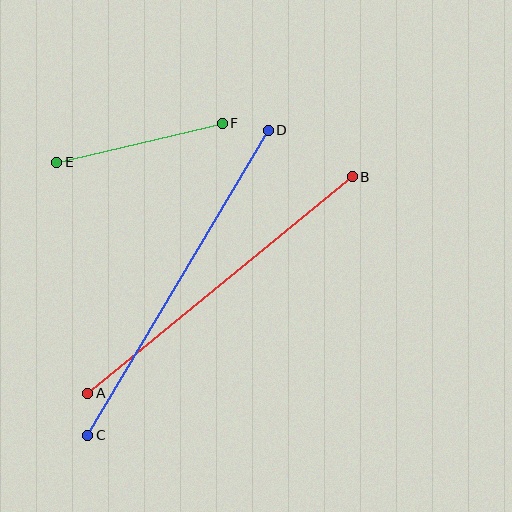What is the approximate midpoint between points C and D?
The midpoint is at approximately (178, 283) pixels.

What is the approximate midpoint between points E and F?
The midpoint is at approximately (139, 143) pixels.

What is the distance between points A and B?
The distance is approximately 342 pixels.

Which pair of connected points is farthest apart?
Points C and D are farthest apart.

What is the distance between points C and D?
The distance is approximately 354 pixels.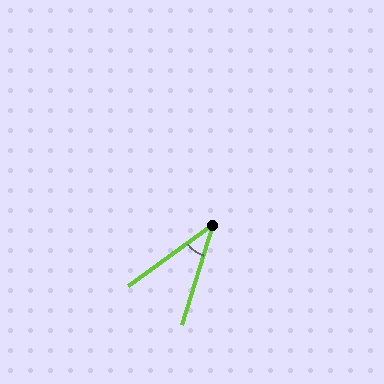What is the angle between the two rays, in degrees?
Approximately 37 degrees.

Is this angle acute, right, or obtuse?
It is acute.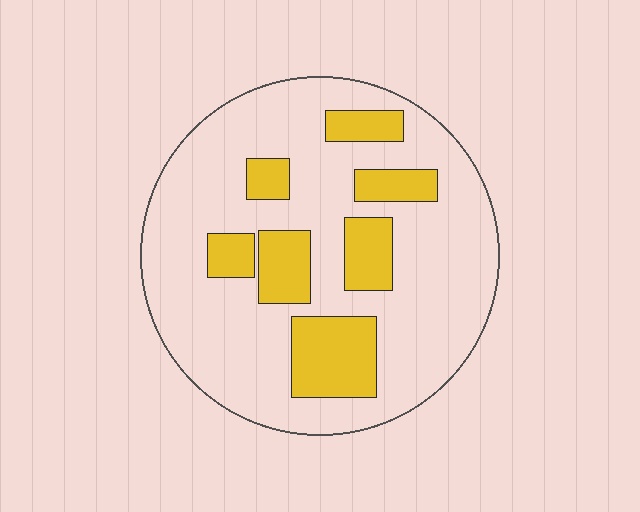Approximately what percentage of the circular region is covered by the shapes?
Approximately 25%.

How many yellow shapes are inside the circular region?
7.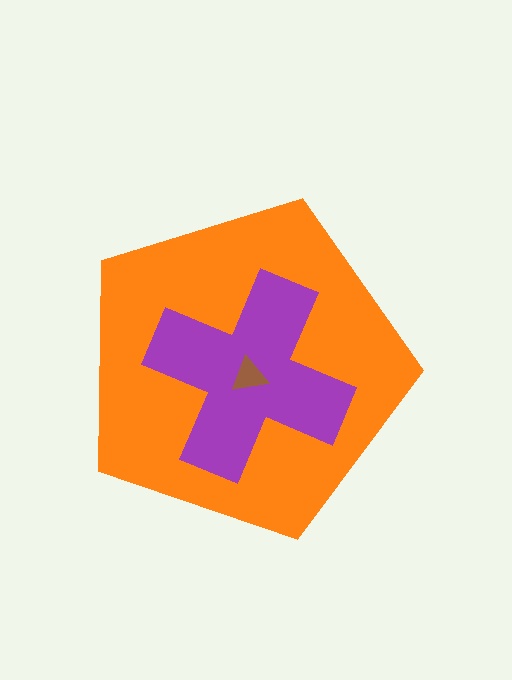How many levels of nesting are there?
3.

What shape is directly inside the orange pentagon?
The purple cross.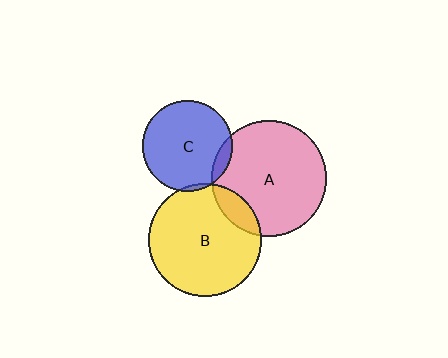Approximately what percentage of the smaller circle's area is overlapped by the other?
Approximately 5%.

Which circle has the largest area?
Circle A (pink).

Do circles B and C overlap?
Yes.